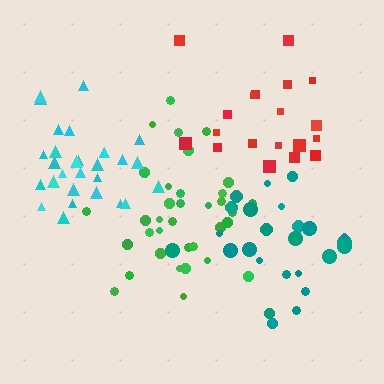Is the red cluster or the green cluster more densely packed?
Green.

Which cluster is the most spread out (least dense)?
Teal.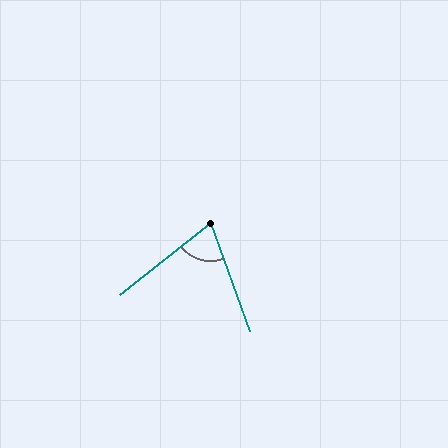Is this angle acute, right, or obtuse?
It is acute.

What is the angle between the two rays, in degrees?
Approximately 72 degrees.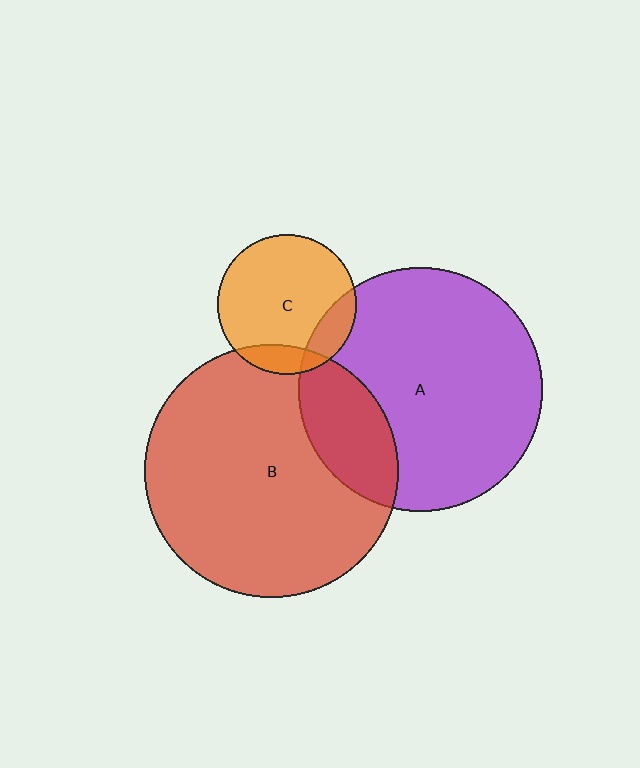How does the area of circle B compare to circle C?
Approximately 3.3 times.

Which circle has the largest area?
Circle B (red).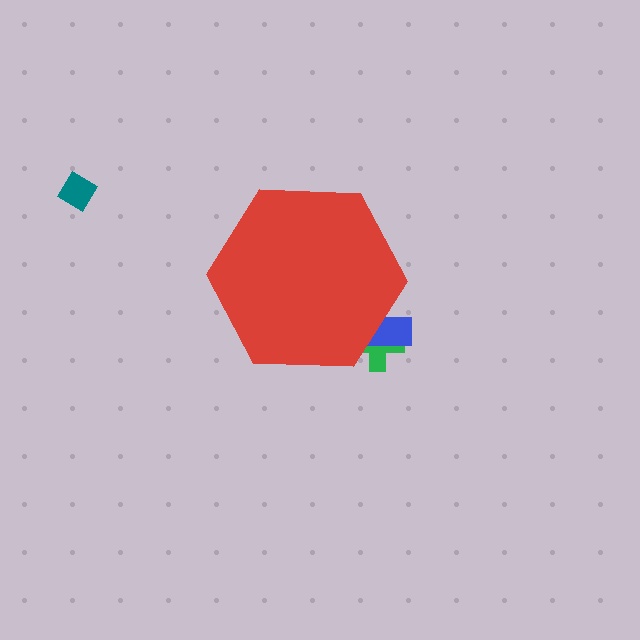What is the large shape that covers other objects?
A red hexagon.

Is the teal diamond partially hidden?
No, the teal diamond is fully visible.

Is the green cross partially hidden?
Yes, the green cross is partially hidden behind the red hexagon.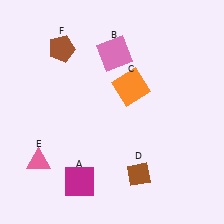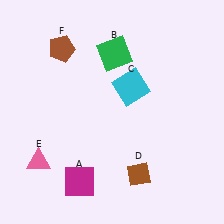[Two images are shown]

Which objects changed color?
B changed from pink to green. C changed from orange to cyan.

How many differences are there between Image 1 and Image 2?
There are 2 differences between the two images.